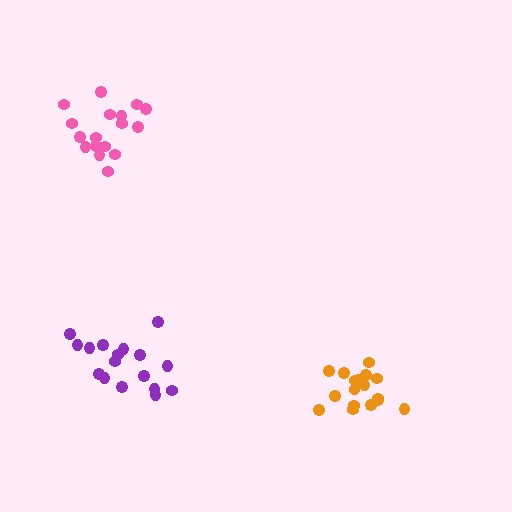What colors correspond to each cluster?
The clusters are colored: pink, purple, orange.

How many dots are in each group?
Group 1: 17 dots, Group 2: 17 dots, Group 3: 17 dots (51 total).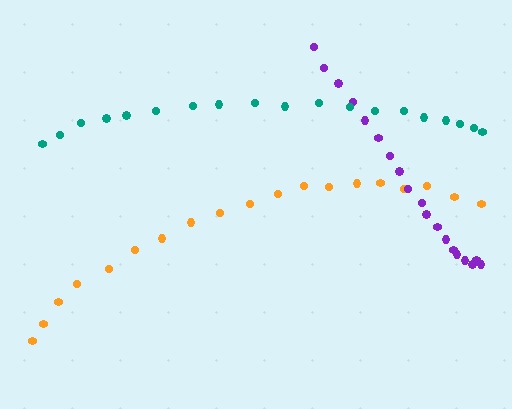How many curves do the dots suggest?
There are 3 distinct paths.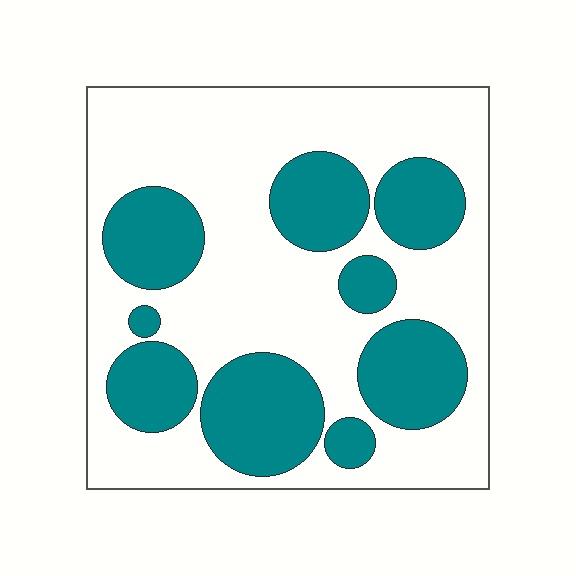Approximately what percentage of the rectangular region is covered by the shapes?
Approximately 35%.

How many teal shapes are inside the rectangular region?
9.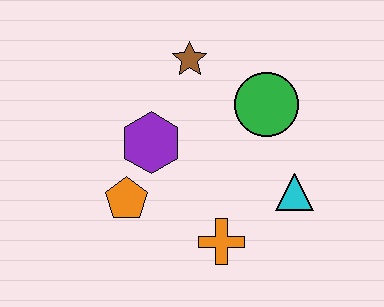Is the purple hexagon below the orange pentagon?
No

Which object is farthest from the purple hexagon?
The cyan triangle is farthest from the purple hexagon.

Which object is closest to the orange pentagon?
The purple hexagon is closest to the orange pentagon.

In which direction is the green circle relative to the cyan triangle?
The green circle is above the cyan triangle.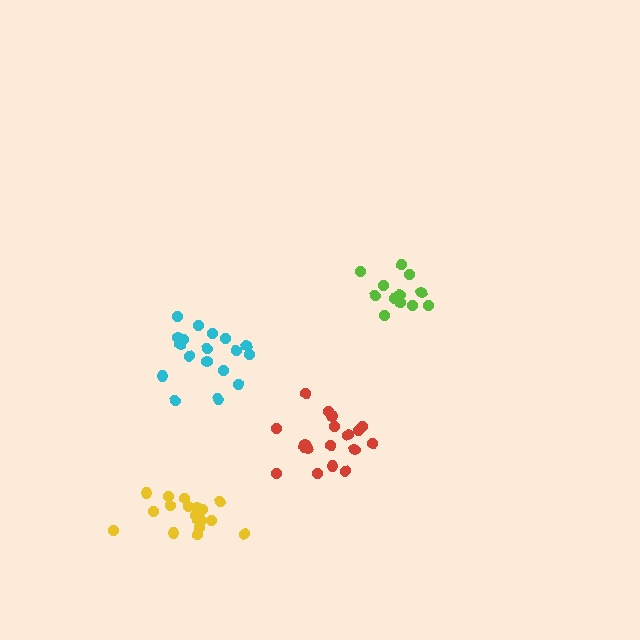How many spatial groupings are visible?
There are 4 spatial groupings.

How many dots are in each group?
Group 1: 12 dots, Group 2: 18 dots, Group 3: 18 dots, Group 4: 18 dots (66 total).